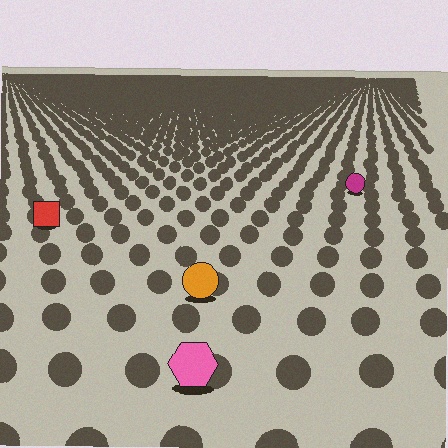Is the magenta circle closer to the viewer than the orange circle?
No. The orange circle is closer — you can tell from the texture gradient: the ground texture is coarser near it.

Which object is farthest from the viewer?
The magenta circle is farthest from the viewer. It appears smaller and the ground texture around it is denser.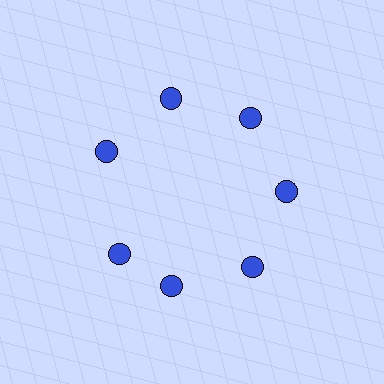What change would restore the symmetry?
The symmetry would be restored by rotating it back into even spacing with its neighbors so that all 7 circles sit at equal angles and equal distance from the center.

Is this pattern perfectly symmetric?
No. The 7 blue circles are arranged in a ring, but one element near the 8 o'clock position is rotated out of alignment along the ring, breaking the 7-fold rotational symmetry.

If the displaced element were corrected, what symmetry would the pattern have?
It would have 7-fold rotational symmetry — the pattern would map onto itself every 51 degrees.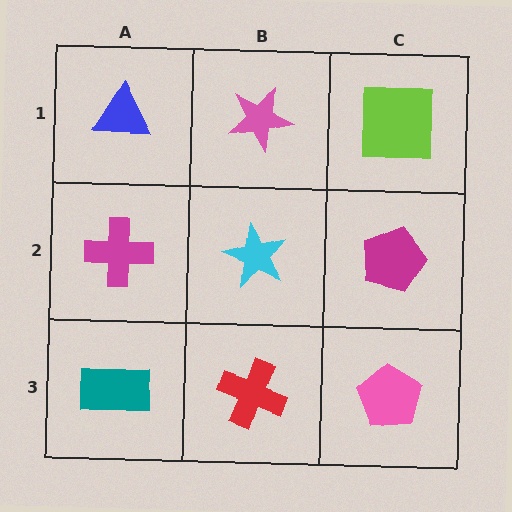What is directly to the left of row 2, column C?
A cyan star.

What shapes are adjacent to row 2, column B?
A pink star (row 1, column B), a red cross (row 3, column B), a magenta cross (row 2, column A), a magenta pentagon (row 2, column C).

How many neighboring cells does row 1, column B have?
3.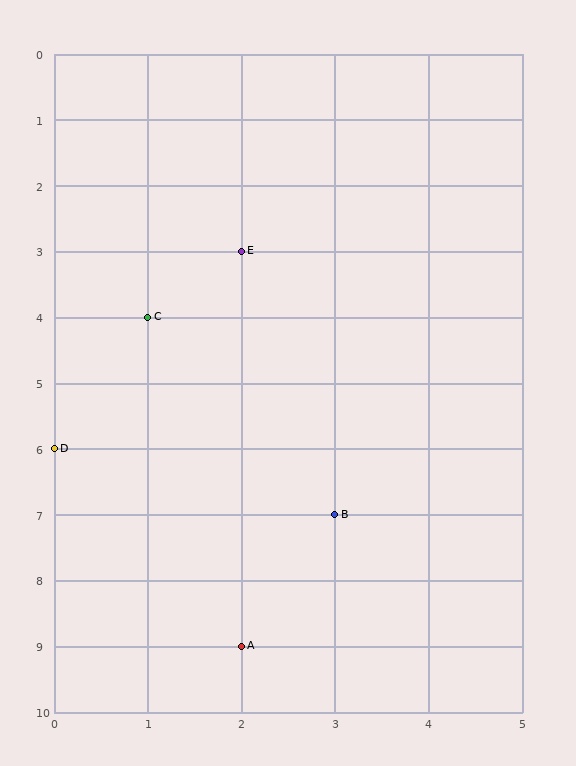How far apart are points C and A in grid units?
Points C and A are 1 column and 5 rows apart (about 5.1 grid units diagonally).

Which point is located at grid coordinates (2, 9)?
Point A is at (2, 9).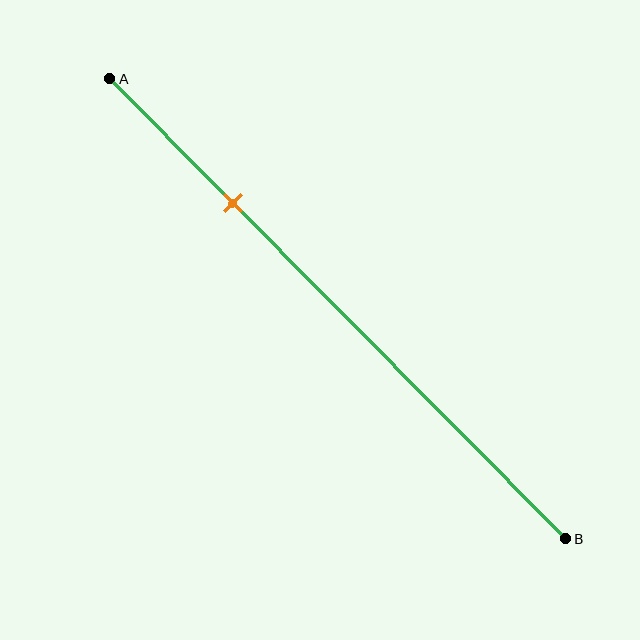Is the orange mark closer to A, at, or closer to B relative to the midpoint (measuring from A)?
The orange mark is closer to point A than the midpoint of segment AB.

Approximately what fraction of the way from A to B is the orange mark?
The orange mark is approximately 25% of the way from A to B.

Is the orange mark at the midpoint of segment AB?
No, the mark is at about 25% from A, not at the 50% midpoint.